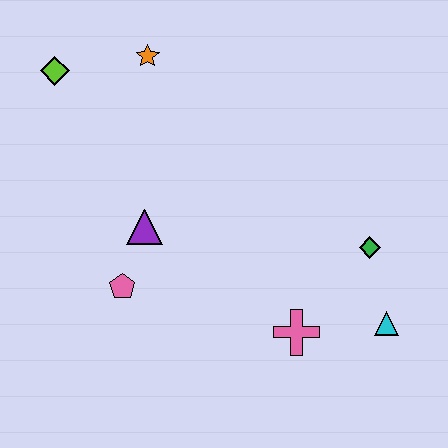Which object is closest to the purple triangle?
The pink pentagon is closest to the purple triangle.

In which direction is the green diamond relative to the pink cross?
The green diamond is above the pink cross.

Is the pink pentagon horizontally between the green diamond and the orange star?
No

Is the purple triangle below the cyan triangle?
No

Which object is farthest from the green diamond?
The lime diamond is farthest from the green diamond.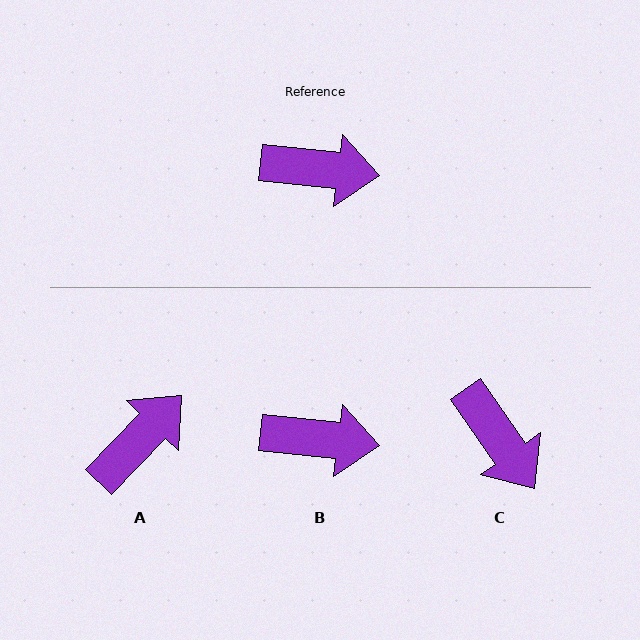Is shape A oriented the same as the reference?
No, it is off by about 52 degrees.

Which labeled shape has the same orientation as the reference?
B.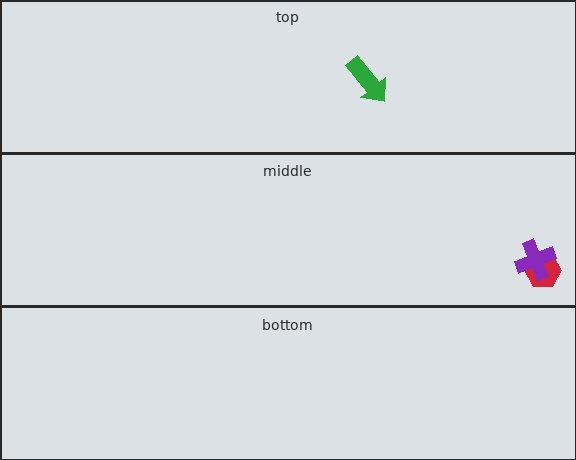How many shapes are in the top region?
1.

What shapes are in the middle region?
The red hexagon, the purple cross.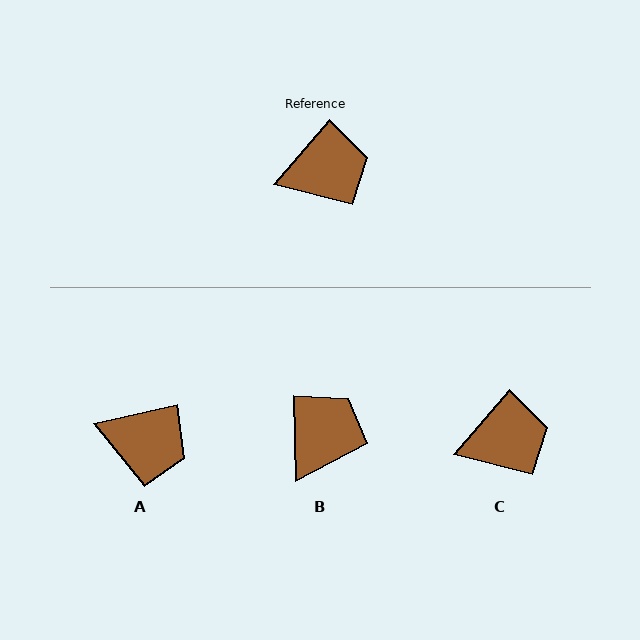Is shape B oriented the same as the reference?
No, it is off by about 42 degrees.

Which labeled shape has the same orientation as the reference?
C.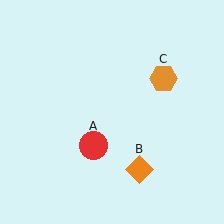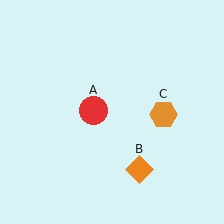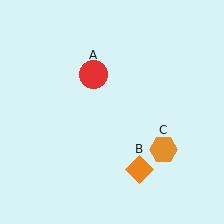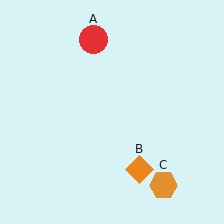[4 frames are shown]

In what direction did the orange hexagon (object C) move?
The orange hexagon (object C) moved down.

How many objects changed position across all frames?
2 objects changed position: red circle (object A), orange hexagon (object C).